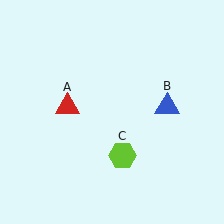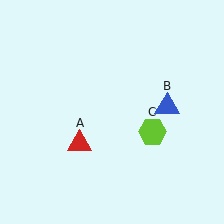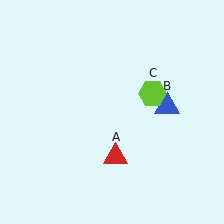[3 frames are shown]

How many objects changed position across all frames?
2 objects changed position: red triangle (object A), lime hexagon (object C).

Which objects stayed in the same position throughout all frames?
Blue triangle (object B) remained stationary.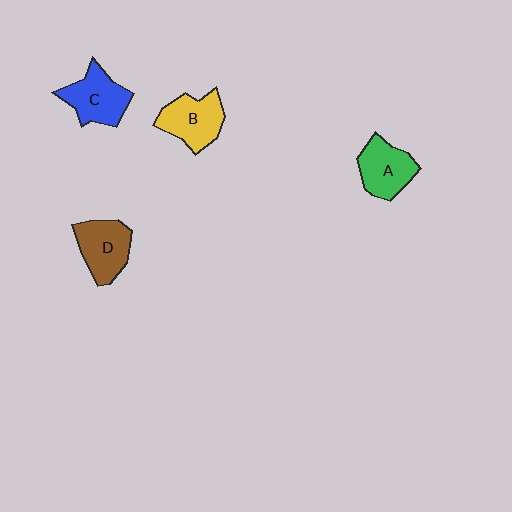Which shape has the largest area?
Shape B (yellow).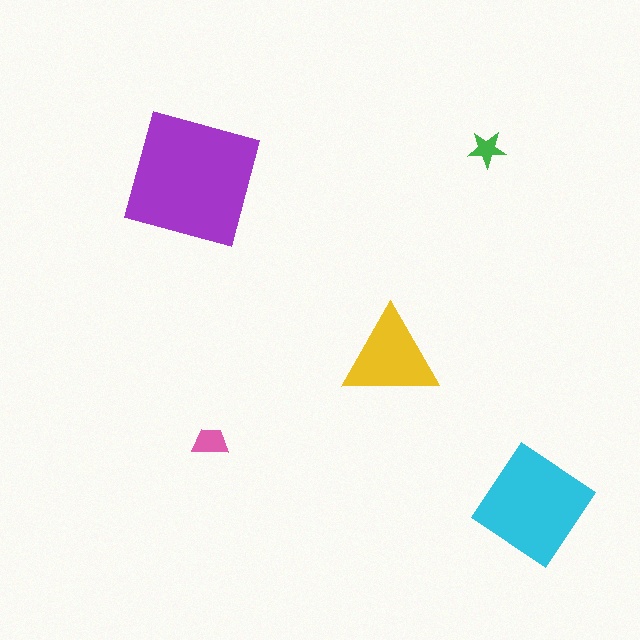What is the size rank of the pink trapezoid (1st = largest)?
4th.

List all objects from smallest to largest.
The green star, the pink trapezoid, the yellow triangle, the cyan diamond, the purple square.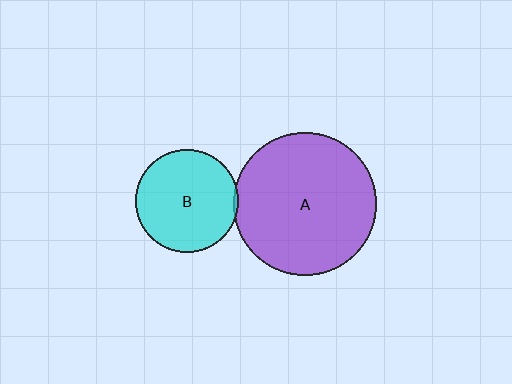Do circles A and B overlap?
Yes.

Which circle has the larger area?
Circle A (purple).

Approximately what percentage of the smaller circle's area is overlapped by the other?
Approximately 5%.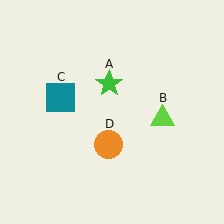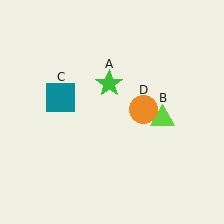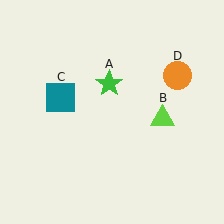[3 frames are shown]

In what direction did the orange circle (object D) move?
The orange circle (object D) moved up and to the right.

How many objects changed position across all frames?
1 object changed position: orange circle (object D).